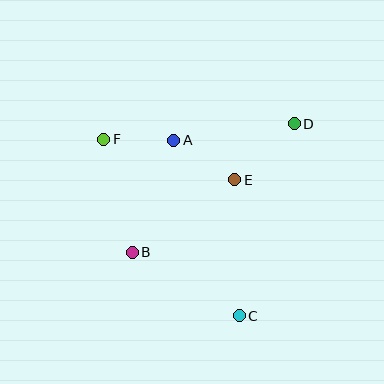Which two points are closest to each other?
Points A and F are closest to each other.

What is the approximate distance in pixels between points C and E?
The distance between C and E is approximately 136 pixels.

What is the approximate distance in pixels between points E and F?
The distance between E and F is approximately 137 pixels.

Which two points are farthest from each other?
Points C and F are farthest from each other.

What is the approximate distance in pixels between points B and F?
The distance between B and F is approximately 117 pixels.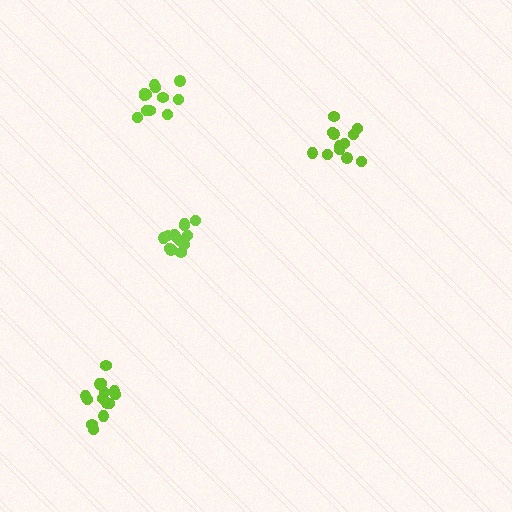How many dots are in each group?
Group 1: 12 dots, Group 2: 12 dots, Group 3: 14 dots, Group 4: 14 dots (52 total).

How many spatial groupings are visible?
There are 4 spatial groupings.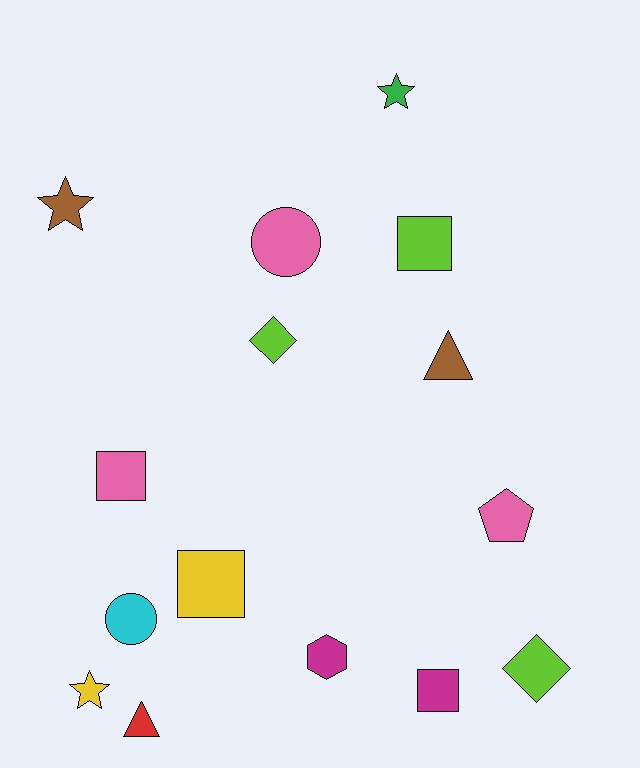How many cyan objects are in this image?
There is 1 cyan object.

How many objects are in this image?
There are 15 objects.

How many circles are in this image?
There are 2 circles.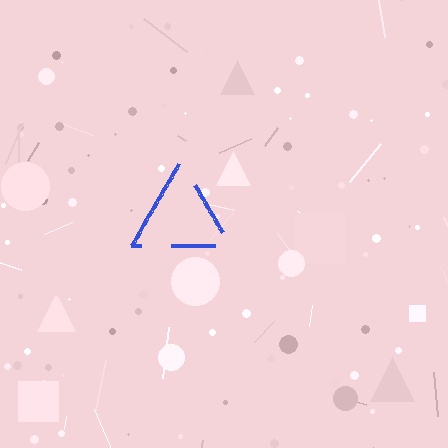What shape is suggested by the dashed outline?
The dashed outline suggests a triangle.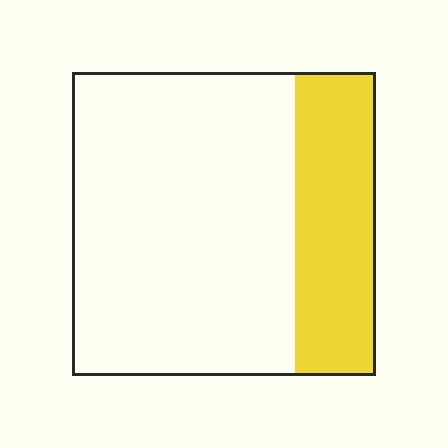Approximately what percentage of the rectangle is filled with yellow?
Approximately 25%.